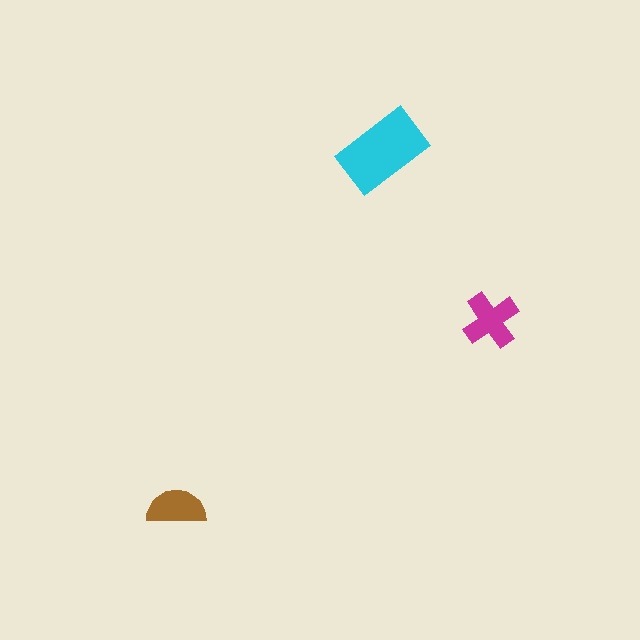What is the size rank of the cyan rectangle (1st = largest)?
1st.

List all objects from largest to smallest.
The cyan rectangle, the magenta cross, the brown semicircle.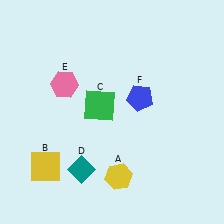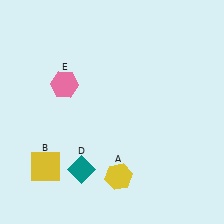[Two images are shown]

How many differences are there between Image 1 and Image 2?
There are 2 differences between the two images.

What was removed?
The blue pentagon (F), the green square (C) were removed in Image 2.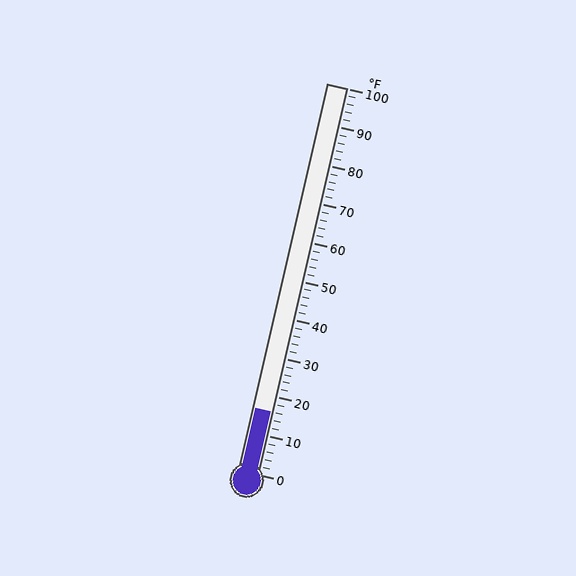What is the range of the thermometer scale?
The thermometer scale ranges from 0°F to 100°F.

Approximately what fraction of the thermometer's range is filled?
The thermometer is filled to approximately 15% of its range.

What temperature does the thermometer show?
The thermometer shows approximately 16°F.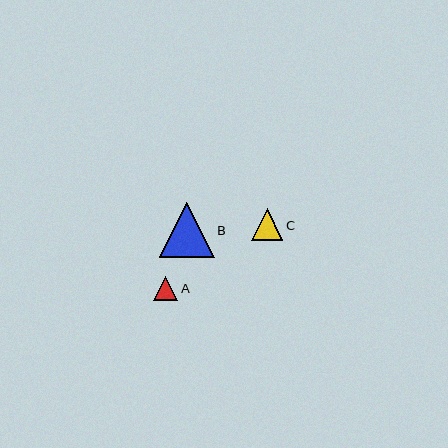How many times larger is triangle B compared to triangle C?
Triangle B is approximately 1.7 times the size of triangle C.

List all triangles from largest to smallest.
From largest to smallest: B, C, A.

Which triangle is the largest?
Triangle B is the largest with a size of approximately 55 pixels.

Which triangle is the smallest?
Triangle A is the smallest with a size of approximately 24 pixels.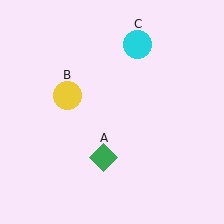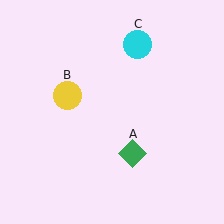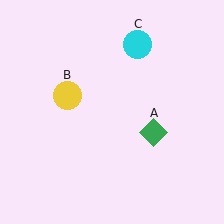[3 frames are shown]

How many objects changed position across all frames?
1 object changed position: green diamond (object A).